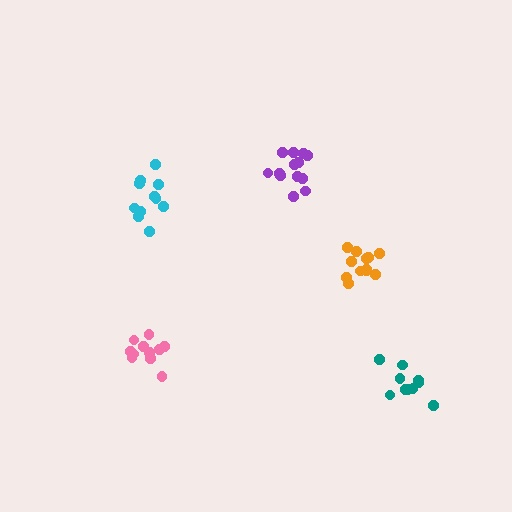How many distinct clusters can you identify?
There are 5 distinct clusters.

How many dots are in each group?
Group 1: 11 dots, Group 2: 13 dots, Group 3: 13 dots, Group 4: 11 dots, Group 5: 10 dots (58 total).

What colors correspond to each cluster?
The clusters are colored: cyan, purple, orange, pink, teal.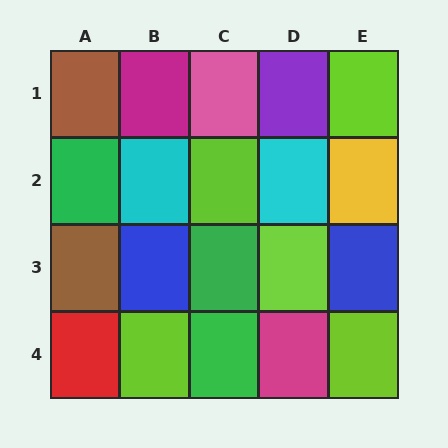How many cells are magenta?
2 cells are magenta.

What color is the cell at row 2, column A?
Green.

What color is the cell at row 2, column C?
Lime.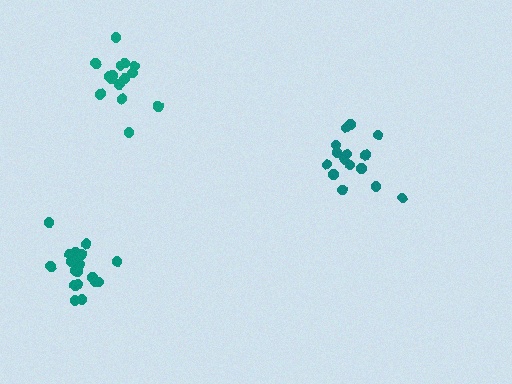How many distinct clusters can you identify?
There are 3 distinct clusters.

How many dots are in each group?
Group 1: 15 dots, Group 2: 19 dots, Group 3: 15 dots (49 total).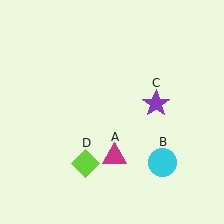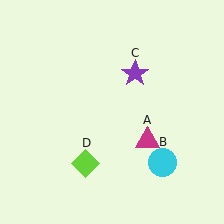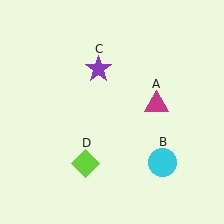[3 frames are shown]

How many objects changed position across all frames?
2 objects changed position: magenta triangle (object A), purple star (object C).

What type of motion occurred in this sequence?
The magenta triangle (object A), purple star (object C) rotated counterclockwise around the center of the scene.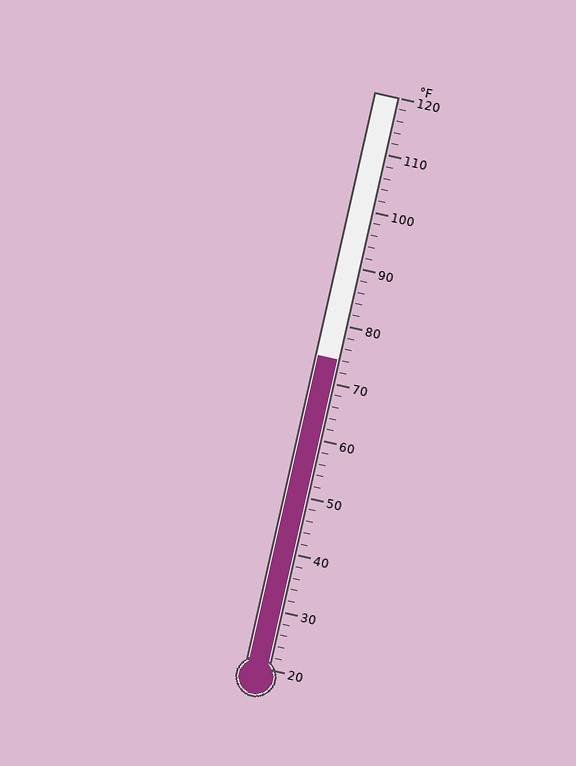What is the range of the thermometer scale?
The thermometer scale ranges from 20°F to 120°F.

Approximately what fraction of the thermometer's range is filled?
The thermometer is filled to approximately 55% of its range.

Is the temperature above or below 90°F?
The temperature is below 90°F.